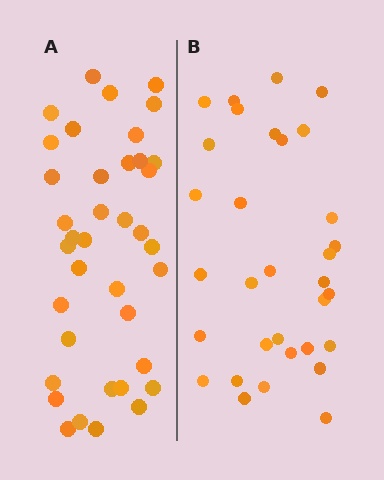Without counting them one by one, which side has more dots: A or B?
Region A (the left region) has more dots.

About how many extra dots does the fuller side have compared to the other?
Region A has about 6 more dots than region B.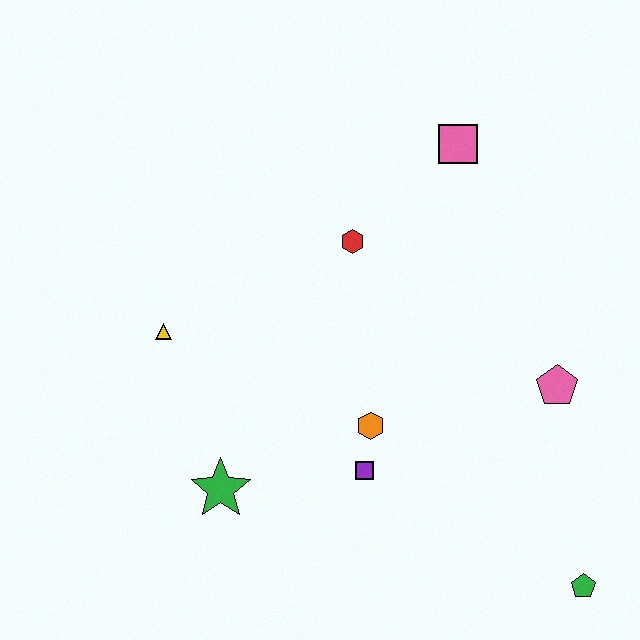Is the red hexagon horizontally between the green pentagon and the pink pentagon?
No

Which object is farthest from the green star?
The pink square is farthest from the green star.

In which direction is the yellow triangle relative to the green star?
The yellow triangle is above the green star.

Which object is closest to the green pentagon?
The pink pentagon is closest to the green pentagon.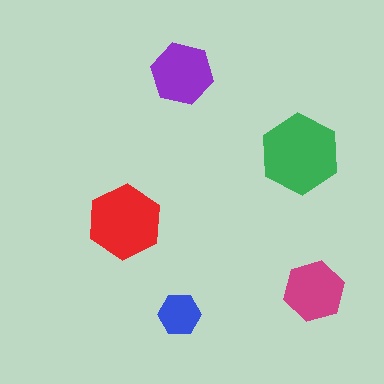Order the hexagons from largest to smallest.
the green one, the red one, the purple one, the magenta one, the blue one.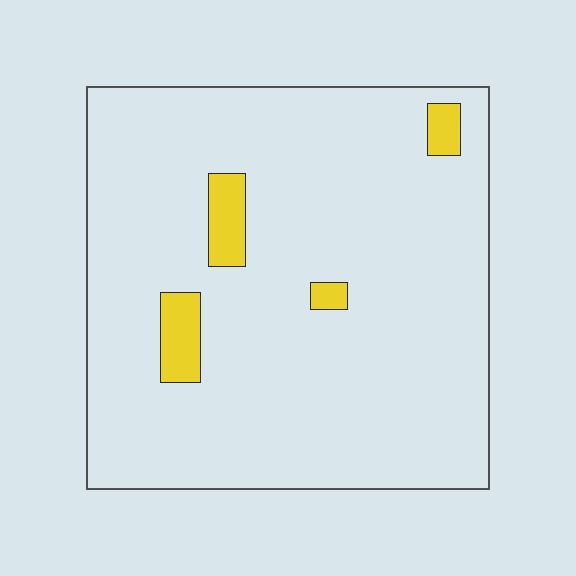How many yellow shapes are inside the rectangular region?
4.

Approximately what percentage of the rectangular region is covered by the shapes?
Approximately 5%.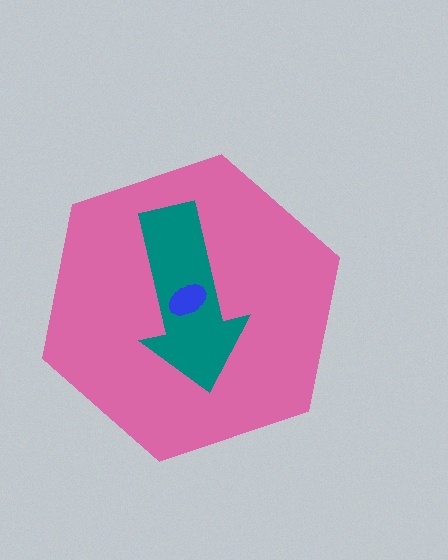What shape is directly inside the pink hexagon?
The teal arrow.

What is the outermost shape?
The pink hexagon.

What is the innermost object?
The blue ellipse.